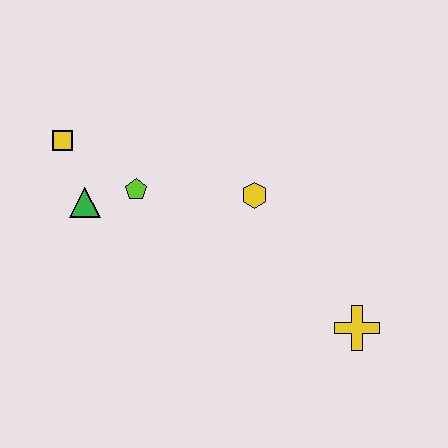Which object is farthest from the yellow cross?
The yellow square is farthest from the yellow cross.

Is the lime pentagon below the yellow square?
Yes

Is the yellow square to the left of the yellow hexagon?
Yes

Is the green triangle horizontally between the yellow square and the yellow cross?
Yes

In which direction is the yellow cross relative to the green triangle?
The yellow cross is to the right of the green triangle.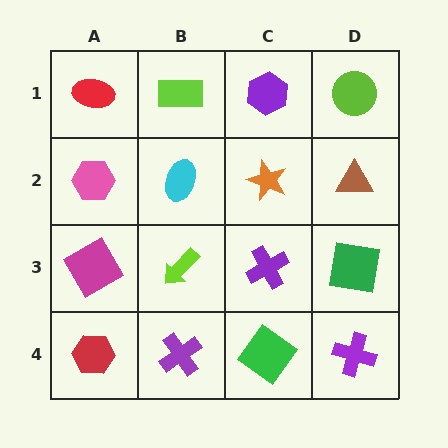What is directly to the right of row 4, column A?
A purple cross.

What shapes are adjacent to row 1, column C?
An orange star (row 2, column C), a lime rectangle (row 1, column B), a lime circle (row 1, column D).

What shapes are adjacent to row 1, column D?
A brown triangle (row 2, column D), a purple hexagon (row 1, column C).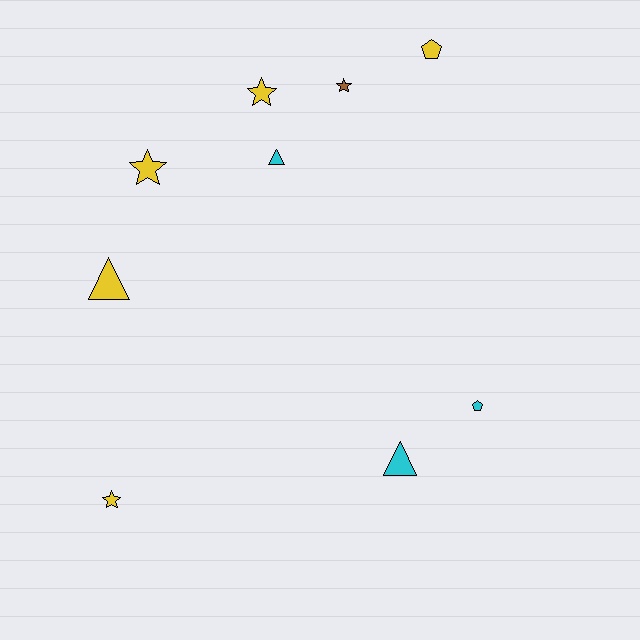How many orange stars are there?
There are no orange stars.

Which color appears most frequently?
Yellow, with 5 objects.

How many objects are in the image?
There are 9 objects.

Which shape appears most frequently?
Star, with 4 objects.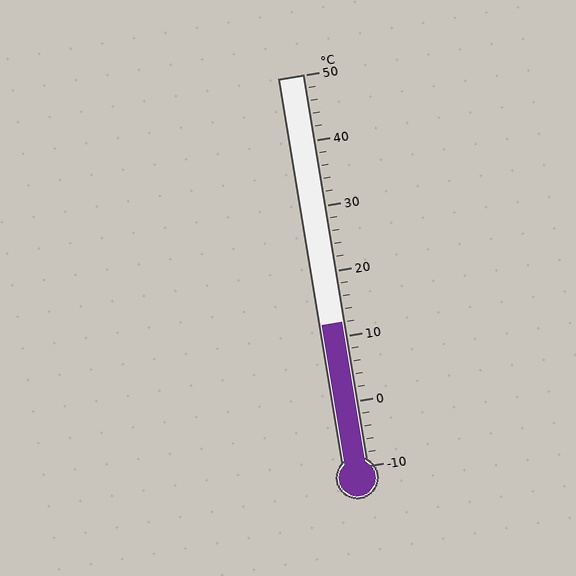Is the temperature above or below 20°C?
The temperature is below 20°C.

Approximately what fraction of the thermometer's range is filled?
The thermometer is filled to approximately 35% of its range.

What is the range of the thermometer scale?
The thermometer scale ranges from -10°C to 50°C.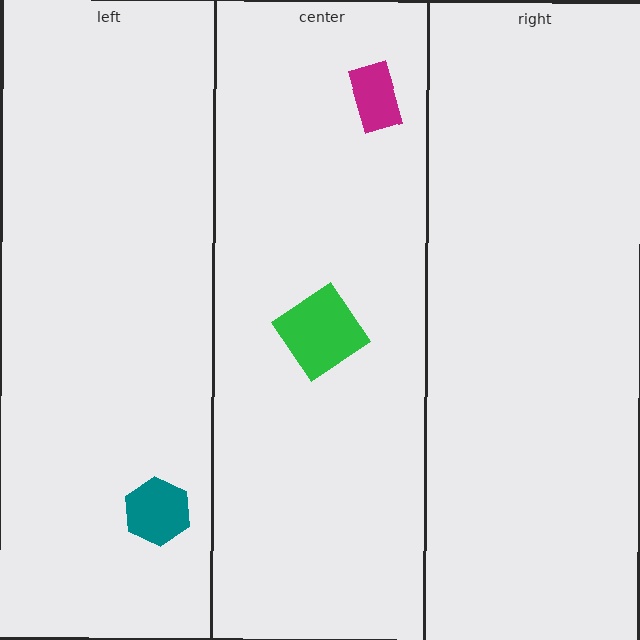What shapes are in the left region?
The teal hexagon.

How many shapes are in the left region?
1.